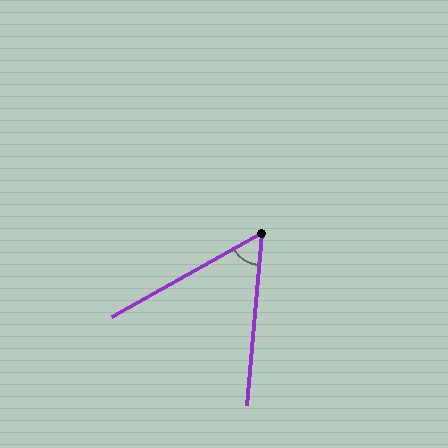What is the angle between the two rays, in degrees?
Approximately 56 degrees.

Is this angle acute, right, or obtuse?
It is acute.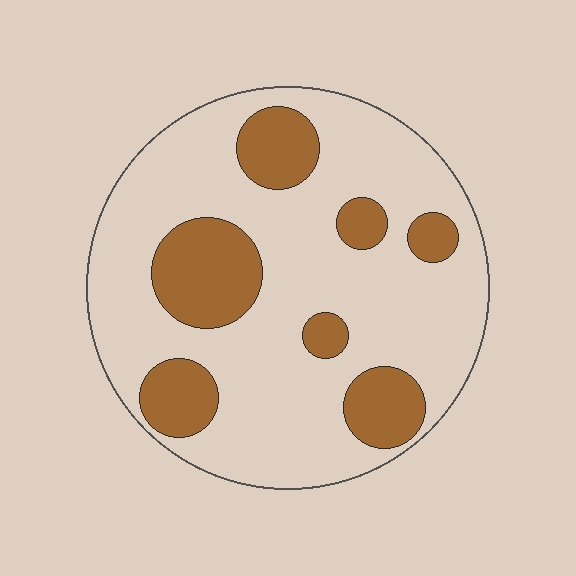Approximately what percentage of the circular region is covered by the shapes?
Approximately 25%.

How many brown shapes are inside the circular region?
7.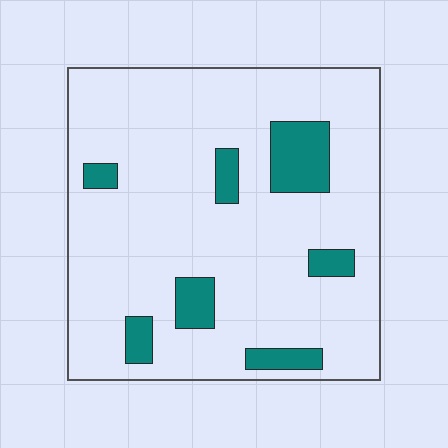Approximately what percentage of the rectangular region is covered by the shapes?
Approximately 15%.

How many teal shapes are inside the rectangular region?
7.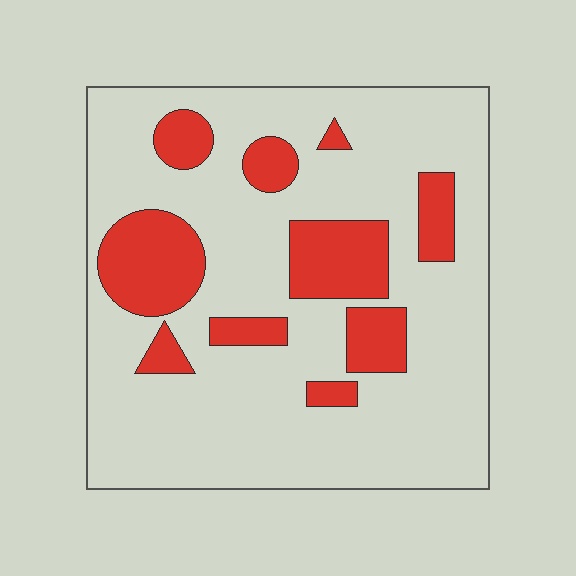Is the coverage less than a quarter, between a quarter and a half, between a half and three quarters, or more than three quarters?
Less than a quarter.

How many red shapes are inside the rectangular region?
10.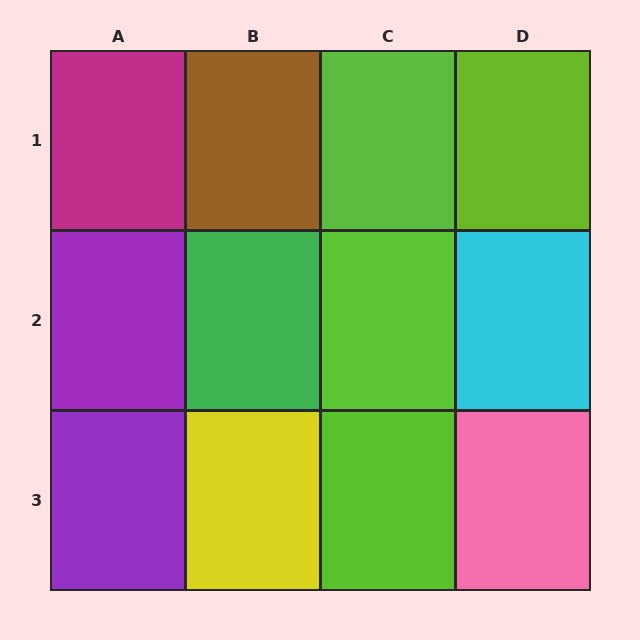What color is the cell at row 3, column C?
Lime.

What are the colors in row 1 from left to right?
Magenta, brown, lime, lime.